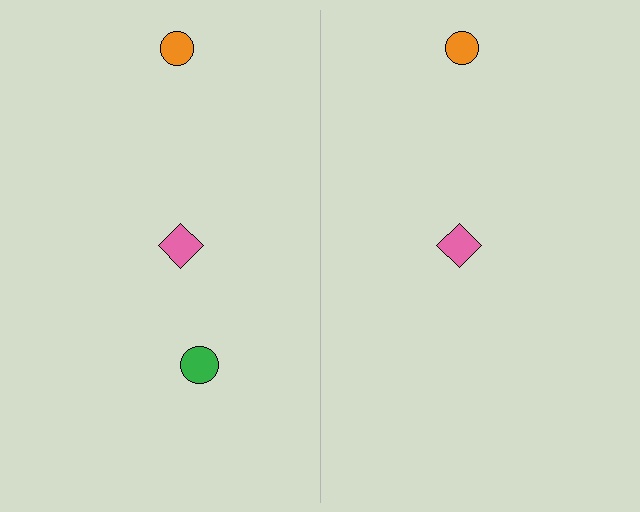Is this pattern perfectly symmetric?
No, the pattern is not perfectly symmetric. A green circle is missing from the right side.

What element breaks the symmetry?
A green circle is missing from the right side.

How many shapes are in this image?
There are 5 shapes in this image.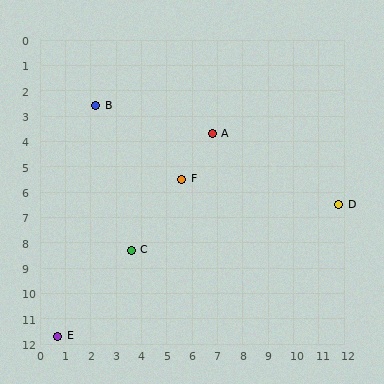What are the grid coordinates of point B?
Point B is at approximately (2.2, 2.6).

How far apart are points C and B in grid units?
Points C and B are about 5.9 grid units apart.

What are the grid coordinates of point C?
Point C is at approximately (3.6, 8.3).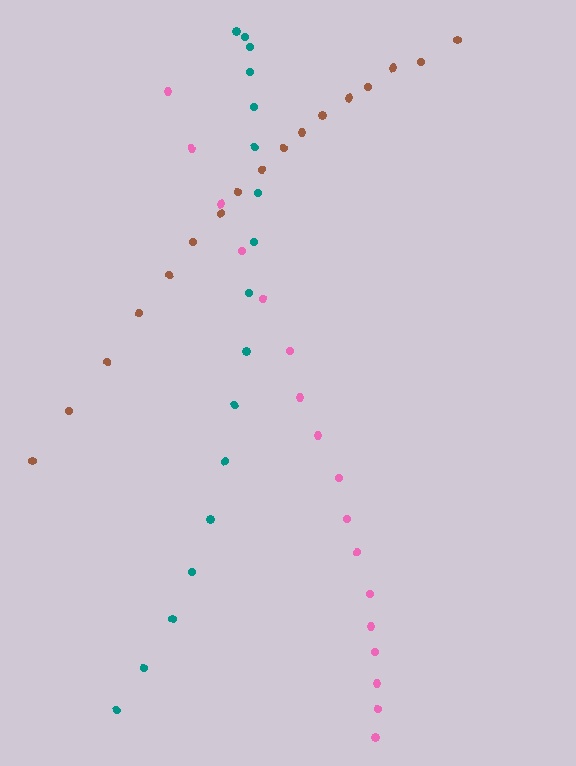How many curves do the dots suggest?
There are 3 distinct paths.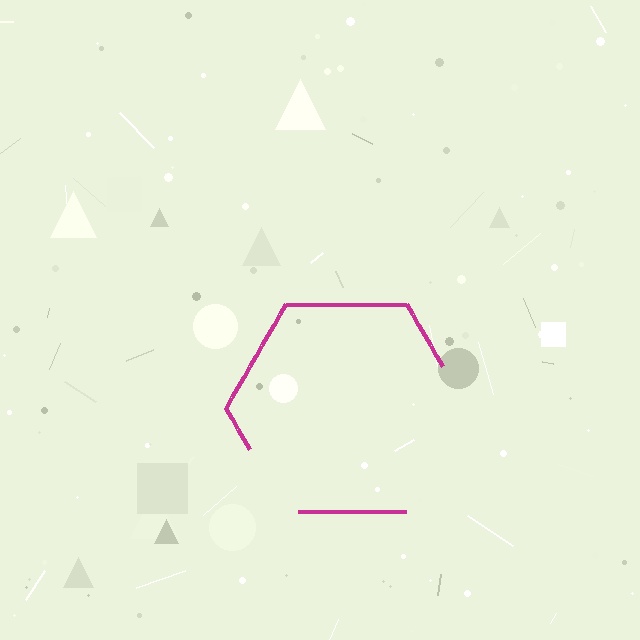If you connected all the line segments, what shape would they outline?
They would outline a hexagon.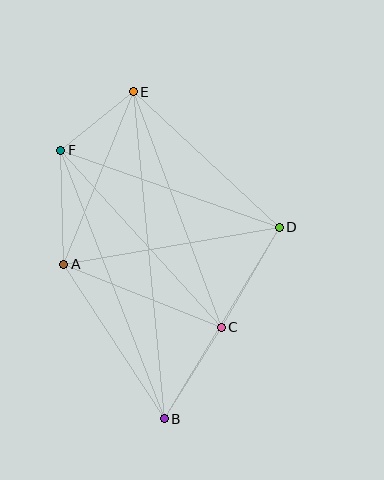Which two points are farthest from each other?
Points B and E are farthest from each other.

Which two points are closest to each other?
Points E and F are closest to each other.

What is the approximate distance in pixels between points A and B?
The distance between A and B is approximately 184 pixels.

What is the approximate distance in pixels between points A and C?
The distance between A and C is approximately 169 pixels.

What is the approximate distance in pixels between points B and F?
The distance between B and F is approximately 287 pixels.